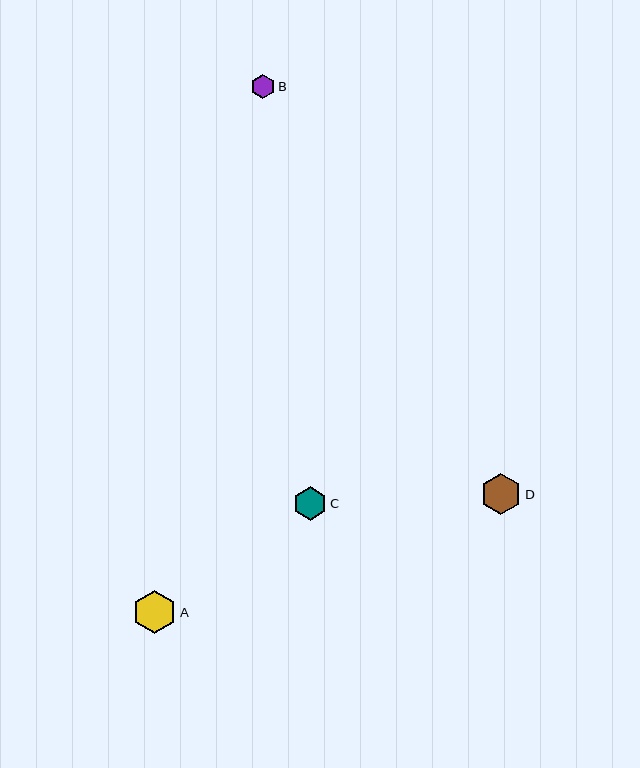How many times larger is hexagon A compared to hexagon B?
Hexagon A is approximately 1.8 times the size of hexagon B.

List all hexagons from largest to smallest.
From largest to smallest: A, D, C, B.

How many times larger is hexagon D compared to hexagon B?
Hexagon D is approximately 1.7 times the size of hexagon B.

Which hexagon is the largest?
Hexagon A is the largest with a size of approximately 43 pixels.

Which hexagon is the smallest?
Hexagon B is the smallest with a size of approximately 24 pixels.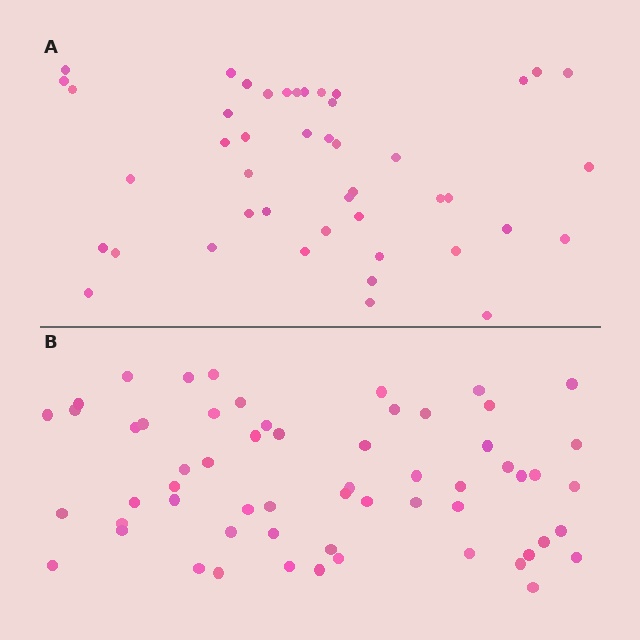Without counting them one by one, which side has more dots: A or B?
Region B (the bottom region) has more dots.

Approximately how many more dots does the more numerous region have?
Region B has approximately 15 more dots than region A.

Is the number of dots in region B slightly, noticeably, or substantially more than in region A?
Region B has noticeably more, but not dramatically so. The ratio is roughly 1.3 to 1.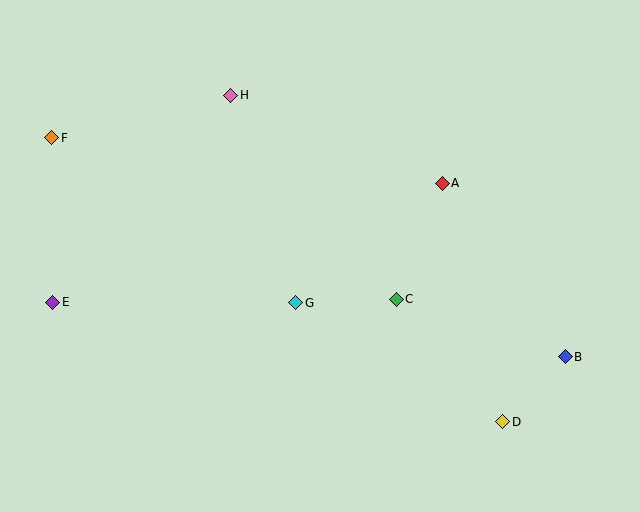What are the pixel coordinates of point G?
Point G is at (296, 303).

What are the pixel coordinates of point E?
Point E is at (53, 302).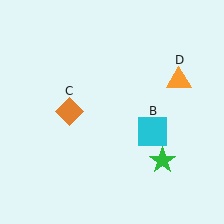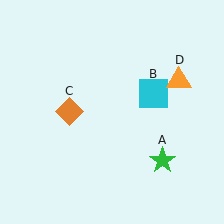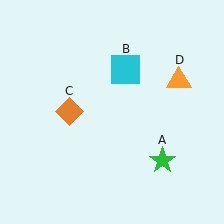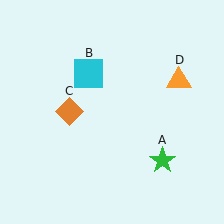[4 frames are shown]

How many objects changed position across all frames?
1 object changed position: cyan square (object B).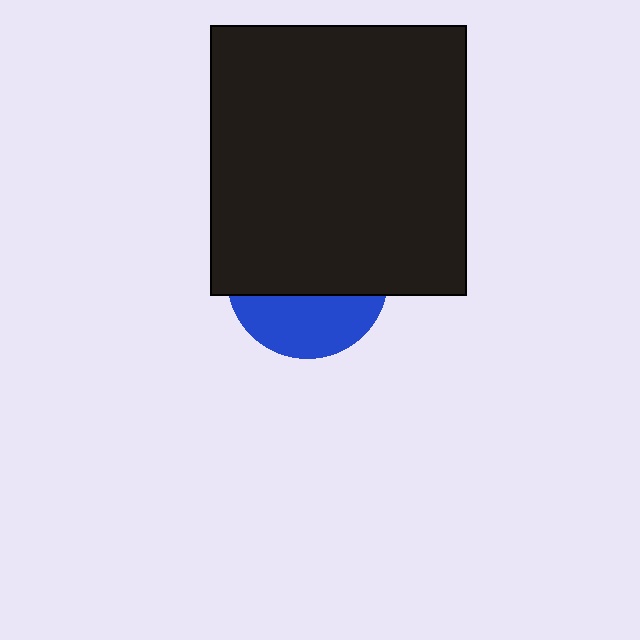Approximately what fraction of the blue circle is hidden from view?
Roughly 63% of the blue circle is hidden behind the black rectangle.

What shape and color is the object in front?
The object in front is a black rectangle.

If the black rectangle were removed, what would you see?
You would see the complete blue circle.